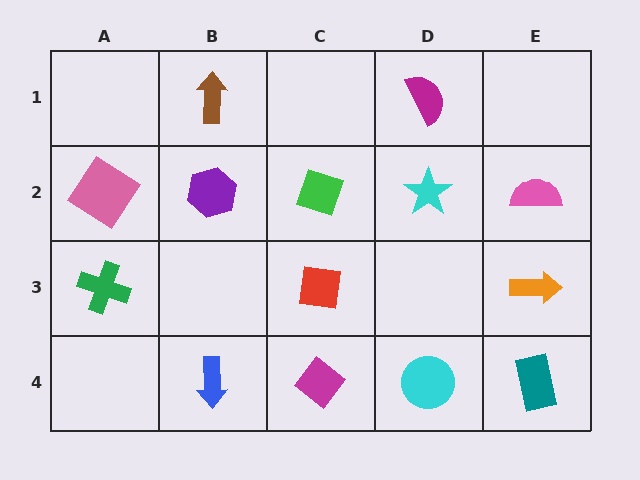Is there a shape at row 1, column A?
No, that cell is empty.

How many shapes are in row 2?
5 shapes.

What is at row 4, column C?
A magenta diamond.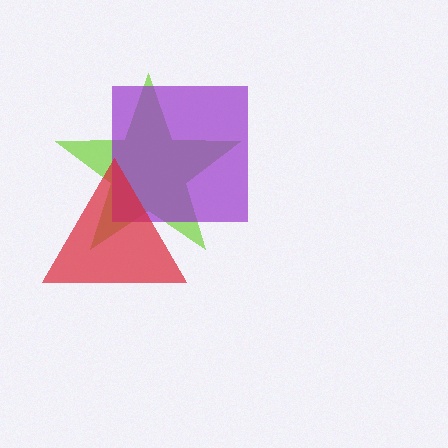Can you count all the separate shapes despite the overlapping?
Yes, there are 3 separate shapes.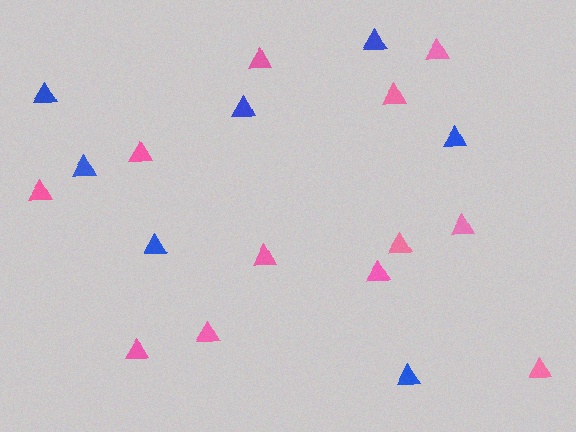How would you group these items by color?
There are 2 groups: one group of blue triangles (7) and one group of pink triangles (12).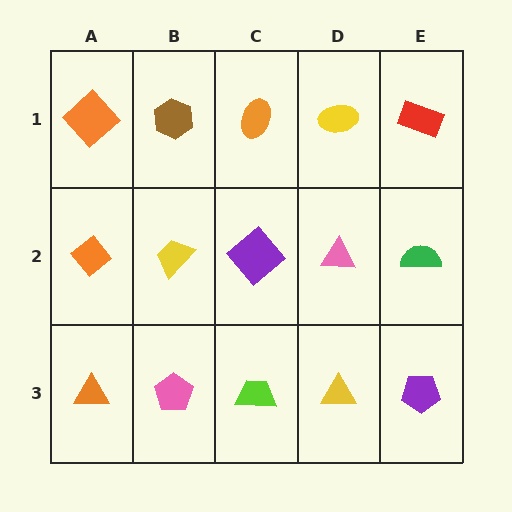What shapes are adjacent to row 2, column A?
An orange diamond (row 1, column A), an orange triangle (row 3, column A), a yellow trapezoid (row 2, column B).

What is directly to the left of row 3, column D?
A lime trapezoid.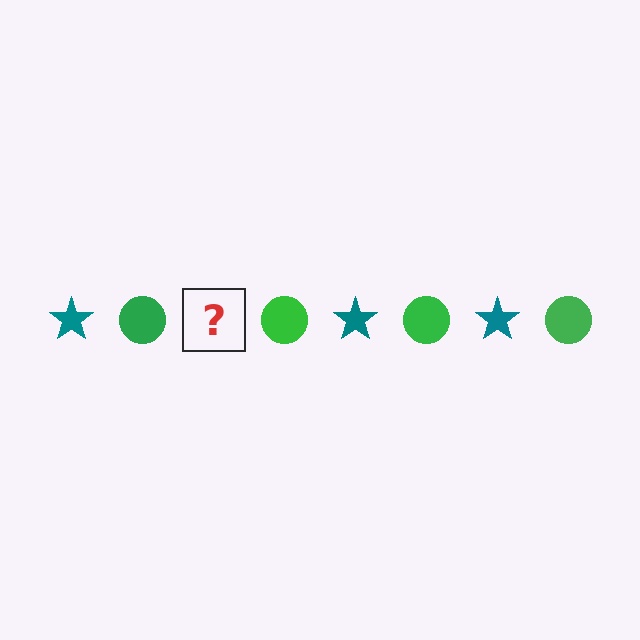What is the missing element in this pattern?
The missing element is a teal star.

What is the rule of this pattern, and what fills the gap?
The rule is that the pattern alternates between teal star and green circle. The gap should be filled with a teal star.